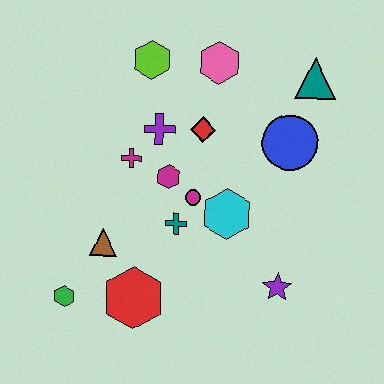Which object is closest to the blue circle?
The teal triangle is closest to the blue circle.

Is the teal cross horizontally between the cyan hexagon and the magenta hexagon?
Yes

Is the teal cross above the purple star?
Yes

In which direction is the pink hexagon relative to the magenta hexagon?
The pink hexagon is above the magenta hexagon.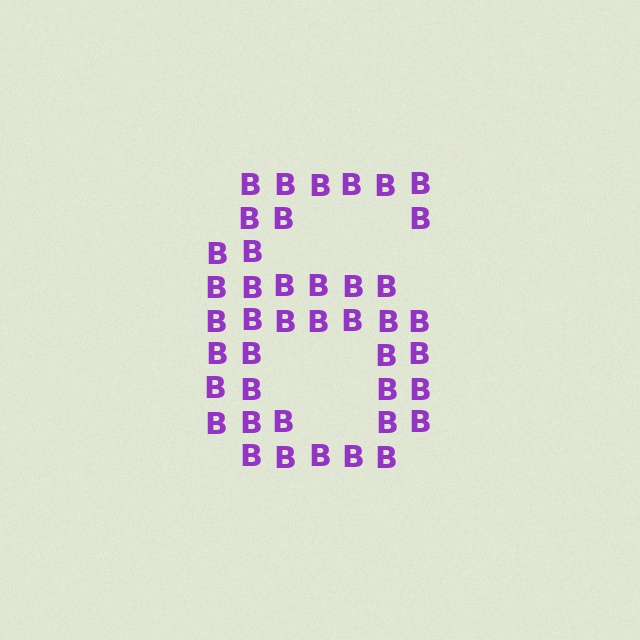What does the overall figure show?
The overall figure shows the digit 6.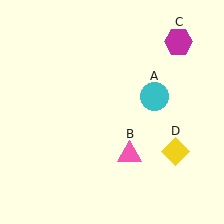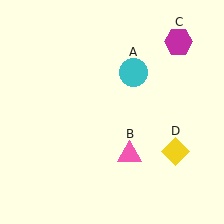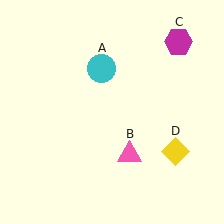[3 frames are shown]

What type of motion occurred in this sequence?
The cyan circle (object A) rotated counterclockwise around the center of the scene.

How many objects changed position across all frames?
1 object changed position: cyan circle (object A).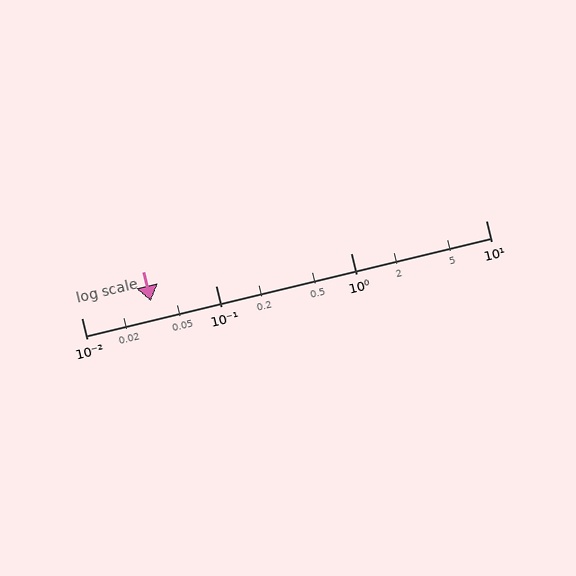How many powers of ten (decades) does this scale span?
The scale spans 3 decades, from 0.01 to 10.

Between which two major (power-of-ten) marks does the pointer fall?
The pointer is between 0.01 and 0.1.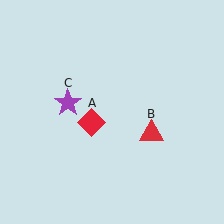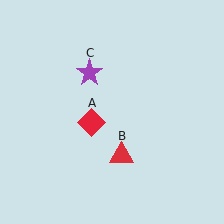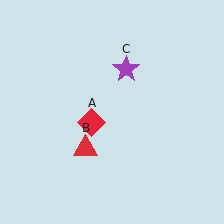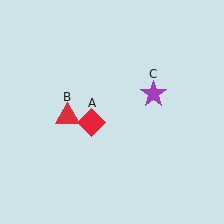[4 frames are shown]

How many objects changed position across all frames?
2 objects changed position: red triangle (object B), purple star (object C).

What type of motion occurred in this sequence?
The red triangle (object B), purple star (object C) rotated clockwise around the center of the scene.